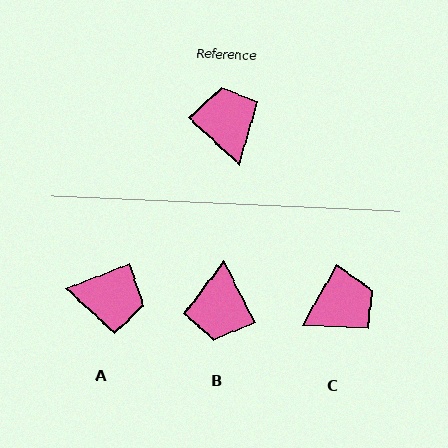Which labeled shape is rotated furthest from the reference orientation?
B, about 160 degrees away.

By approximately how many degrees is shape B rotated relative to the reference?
Approximately 160 degrees counter-clockwise.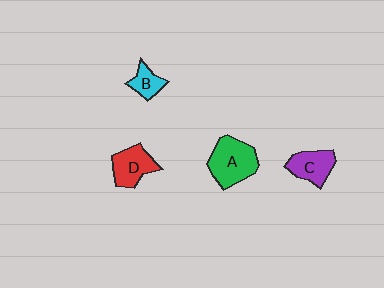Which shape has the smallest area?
Shape B (cyan).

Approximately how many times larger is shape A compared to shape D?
Approximately 1.4 times.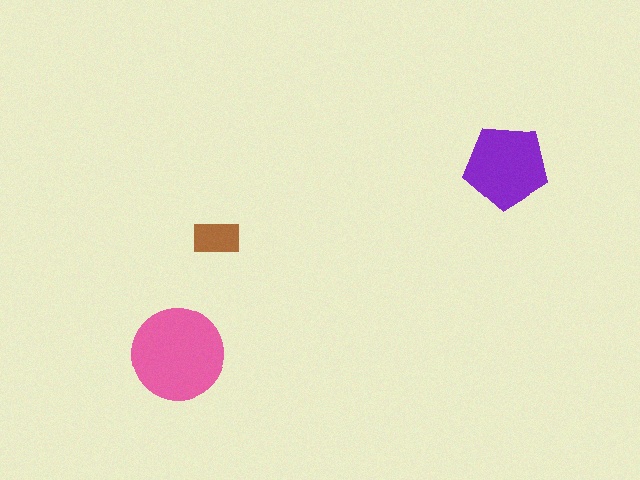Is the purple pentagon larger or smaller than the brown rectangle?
Larger.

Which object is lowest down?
The pink circle is bottommost.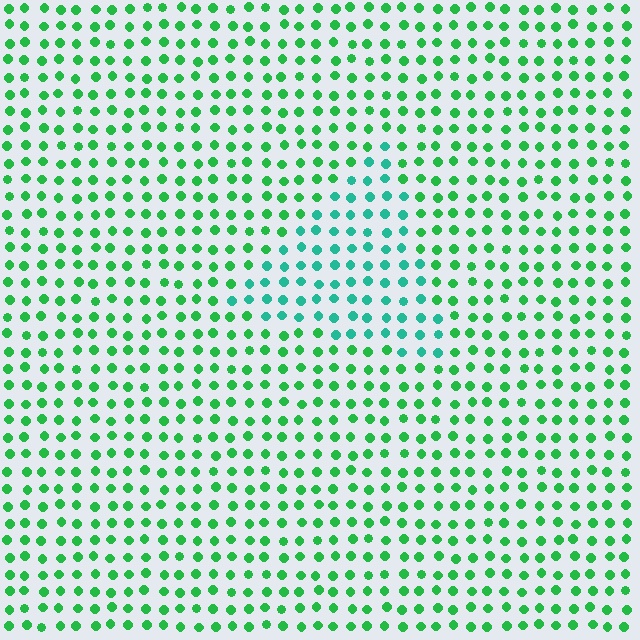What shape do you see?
I see a triangle.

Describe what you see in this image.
The image is filled with small green elements in a uniform arrangement. A triangle-shaped region is visible where the elements are tinted to a slightly different hue, forming a subtle color boundary.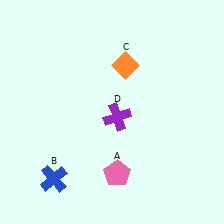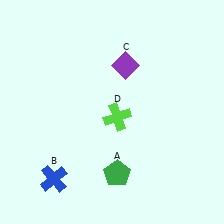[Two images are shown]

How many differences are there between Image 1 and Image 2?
There are 3 differences between the two images.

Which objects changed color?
A changed from pink to green. C changed from orange to purple. D changed from purple to lime.